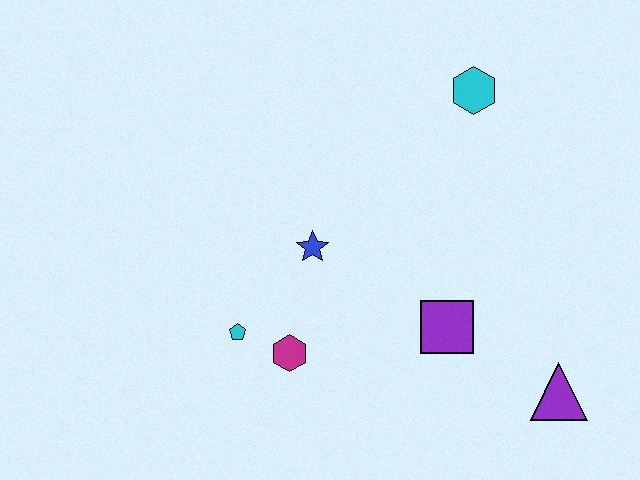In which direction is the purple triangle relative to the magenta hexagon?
The purple triangle is to the right of the magenta hexagon.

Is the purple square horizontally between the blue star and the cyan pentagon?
No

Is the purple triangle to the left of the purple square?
No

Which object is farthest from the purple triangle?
The cyan pentagon is farthest from the purple triangle.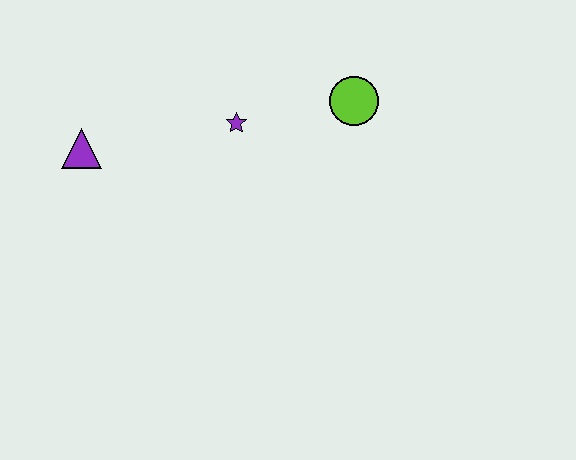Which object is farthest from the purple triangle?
The lime circle is farthest from the purple triangle.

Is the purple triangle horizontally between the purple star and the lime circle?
No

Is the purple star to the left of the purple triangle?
No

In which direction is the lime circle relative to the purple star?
The lime circle is to the right of the purple star.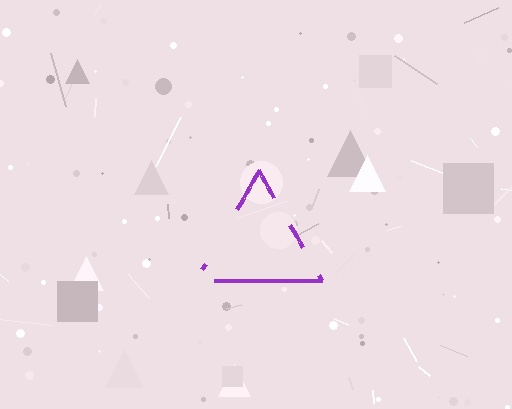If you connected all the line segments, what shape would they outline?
They would outline a triangle.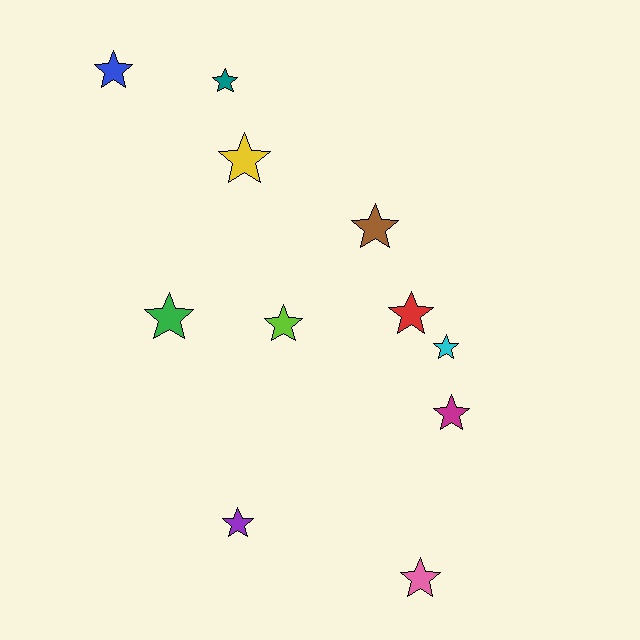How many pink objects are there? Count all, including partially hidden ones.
There is 1 pink object.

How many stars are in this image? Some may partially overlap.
There are 11 stars.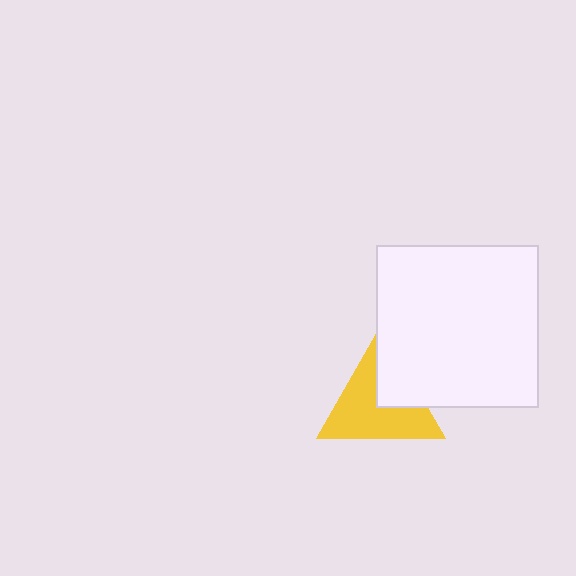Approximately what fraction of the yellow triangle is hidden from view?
Roughly 31% of the yellow triangle is hidden behind the white square.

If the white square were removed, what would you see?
You would see the complete yellow triangle.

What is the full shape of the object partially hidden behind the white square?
The partially hidden object is a yellow triangle.